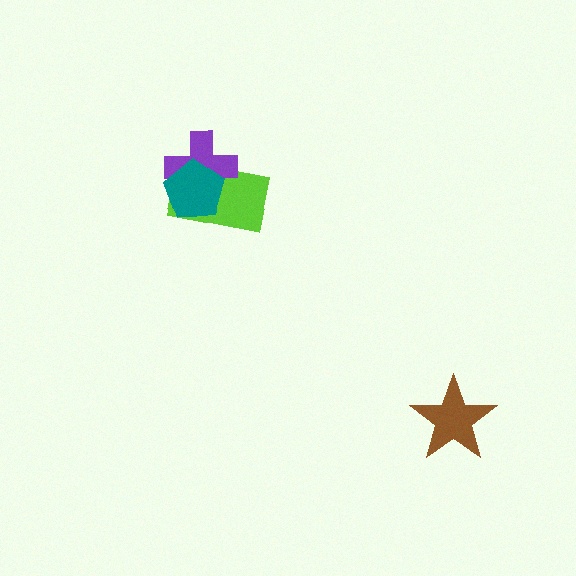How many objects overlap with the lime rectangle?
2 objects overlap with the lime rectangle.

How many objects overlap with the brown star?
0 objects overlap with the brown star.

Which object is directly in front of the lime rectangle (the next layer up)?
The purple cross is directly in front of the lime rectangle.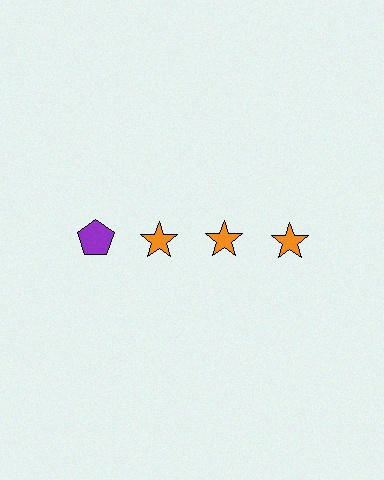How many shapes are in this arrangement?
There are 4 shapes arranged in a grid pattern.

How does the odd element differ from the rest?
It differs in both color (purple instead of orange) and shape (pentagon instead of star).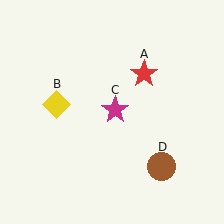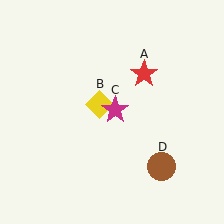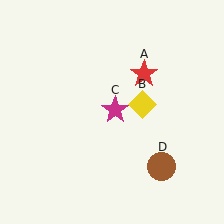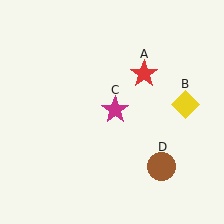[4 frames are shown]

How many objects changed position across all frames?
1 object changed position: yellow diamond (object B).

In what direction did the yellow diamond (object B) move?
The yellow diamond (object B) moved right.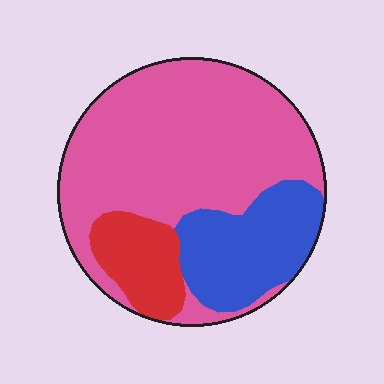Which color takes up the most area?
Pink, at roughly 65%.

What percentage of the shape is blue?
Blue covers 23% of the shape.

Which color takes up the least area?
Red, at roughly 15%.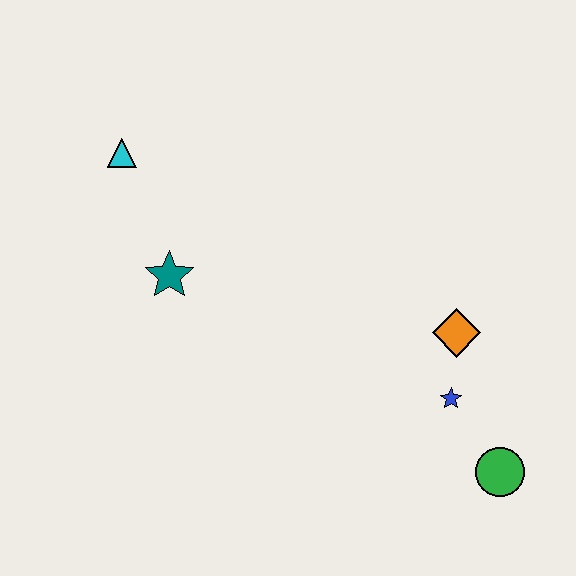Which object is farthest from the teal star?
The green circle is farthest from the teal star.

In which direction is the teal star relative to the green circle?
The teal star is to the left of the green circle.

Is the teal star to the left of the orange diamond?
Yes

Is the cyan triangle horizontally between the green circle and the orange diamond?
No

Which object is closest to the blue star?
The orange diamond is closest to the blue star.